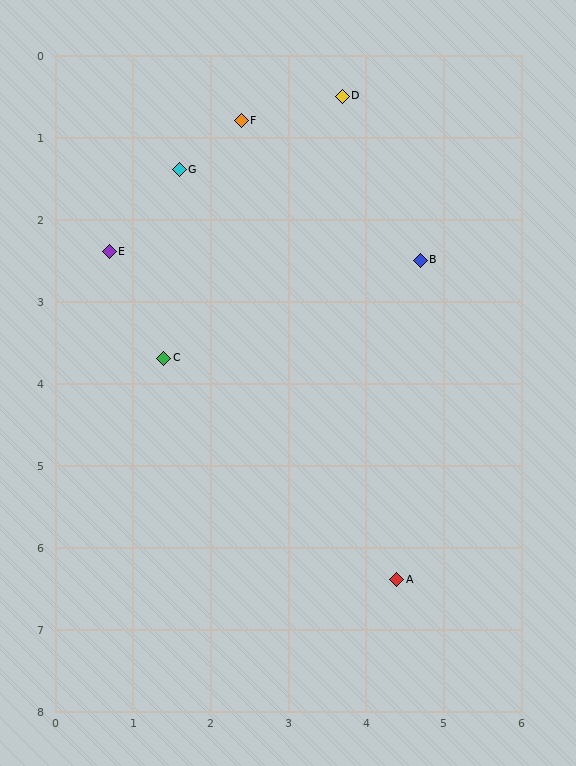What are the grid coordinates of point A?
Point A is at approximately (4.4, 6.4).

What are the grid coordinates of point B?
Point B is at approximately (4.7, 2.5).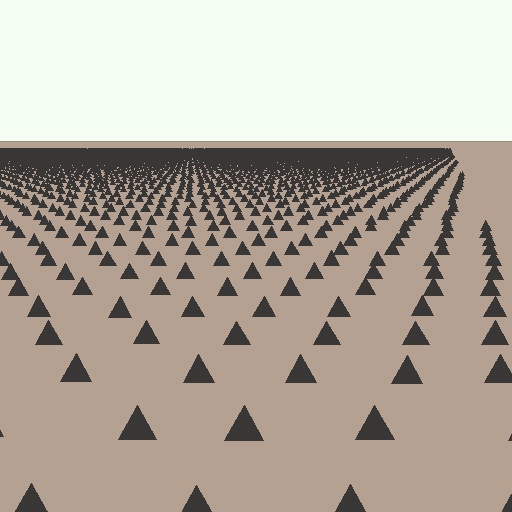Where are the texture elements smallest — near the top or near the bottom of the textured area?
Near the top.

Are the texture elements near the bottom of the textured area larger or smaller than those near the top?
Larger. Near the bottom, elements are closer to the viewer and appear at a bigger on-screen size.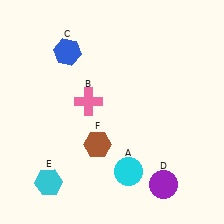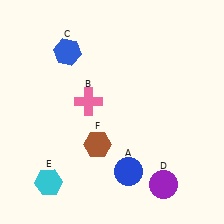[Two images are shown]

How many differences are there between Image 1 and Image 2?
There is 1 difference between the two images.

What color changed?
The circle (A) changed from cyan in Image 1 to blue in Image 2.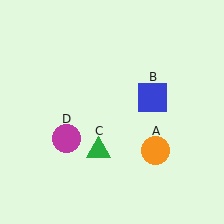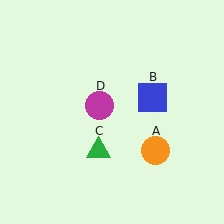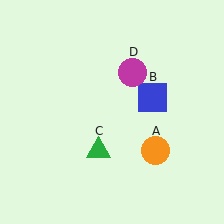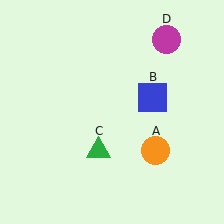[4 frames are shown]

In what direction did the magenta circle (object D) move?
The magenta circle (object D) moved up and to the right.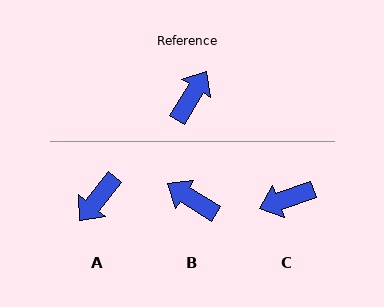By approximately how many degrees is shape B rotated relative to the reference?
Approximately 89 degrees counter-clockwise.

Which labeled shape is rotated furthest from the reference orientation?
A, about 172 degrees away.